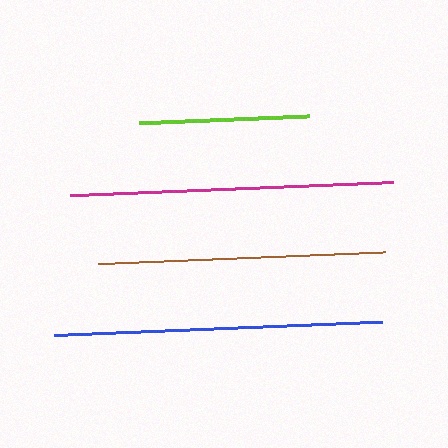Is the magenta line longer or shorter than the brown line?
The magenta line is longer than the brown line.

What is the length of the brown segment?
The brown segment is approximately 288 pixels long.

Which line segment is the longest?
The blue line is the longest at approximately 328 pixels.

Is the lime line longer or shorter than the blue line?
The blue line is longer than the lime line.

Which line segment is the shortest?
The lime line is the shortest at approximately 170 pixels.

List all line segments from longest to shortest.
From longest to shortest: blue, magenta, brown, lime.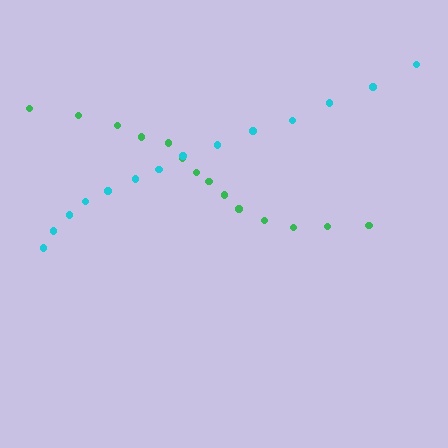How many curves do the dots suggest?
There are 2 distinct paths.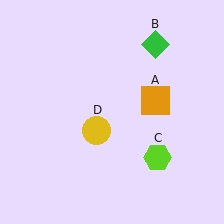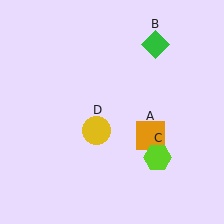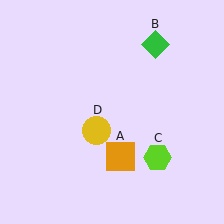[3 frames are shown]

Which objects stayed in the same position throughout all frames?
Green diamond (object B) and lime hexagon (object C) and yellow circle (object D) remained stationary.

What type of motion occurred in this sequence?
The orange square (object A) rotated clockwise around the center of the scene.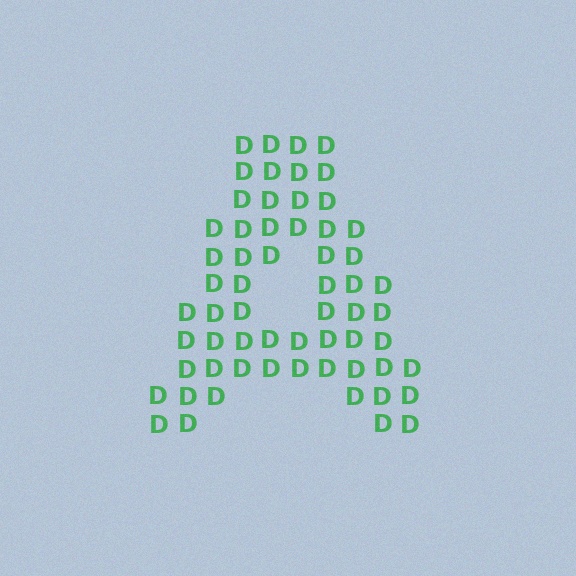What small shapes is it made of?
It is made of small letter D's.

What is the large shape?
The large shape is the letter A.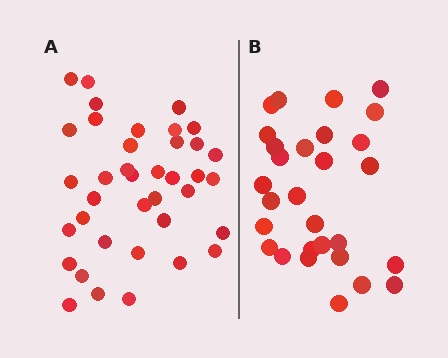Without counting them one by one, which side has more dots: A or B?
Region A (the left region) has more dots.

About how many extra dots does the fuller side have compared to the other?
Region A has roughly 8 or so more dots than region B.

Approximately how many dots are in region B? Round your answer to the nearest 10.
About 30 dots. (The exact count is 29, which rounds to 30.)